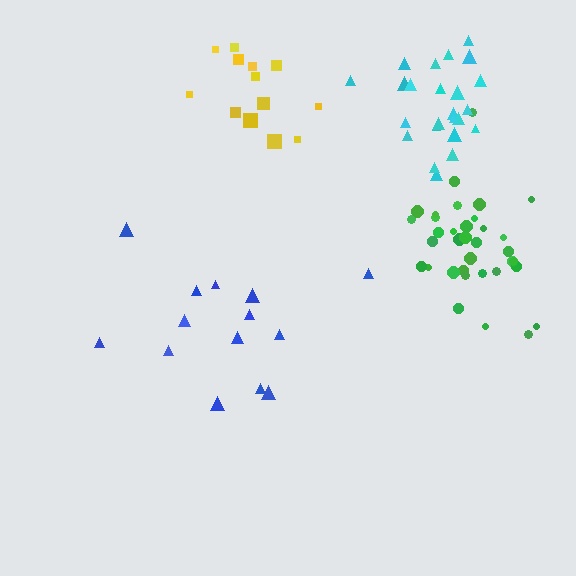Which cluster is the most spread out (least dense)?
Blue.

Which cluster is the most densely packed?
Cyan.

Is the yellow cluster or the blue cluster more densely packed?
Yellow.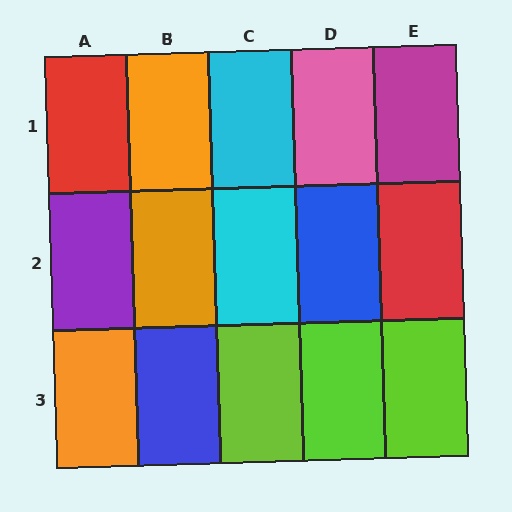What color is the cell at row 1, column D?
Pink.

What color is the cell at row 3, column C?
Lime.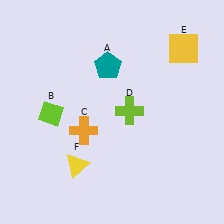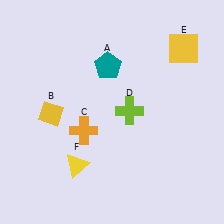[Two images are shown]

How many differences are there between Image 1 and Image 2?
There is 1 difference between the two images.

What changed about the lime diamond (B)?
In Image 1, B is lime. In Image 2, it changed to yellow.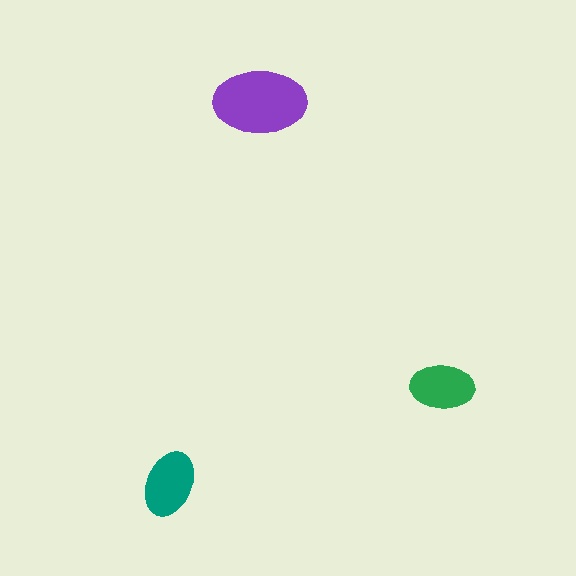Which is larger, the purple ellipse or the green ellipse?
The purple one.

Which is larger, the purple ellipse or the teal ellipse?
The purple one.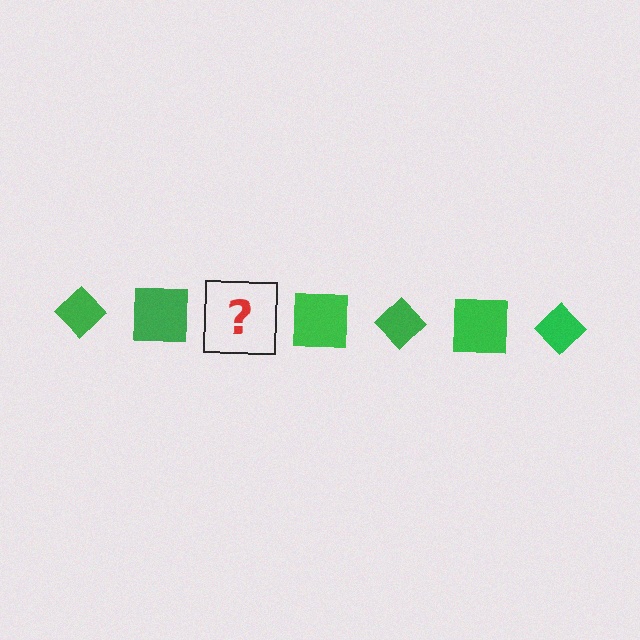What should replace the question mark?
The question mark should be replaced with a green diamond.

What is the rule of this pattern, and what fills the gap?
The rule is that the pattern cycles through diamond, square shapes in green. The gap should be filled with a green diamond.